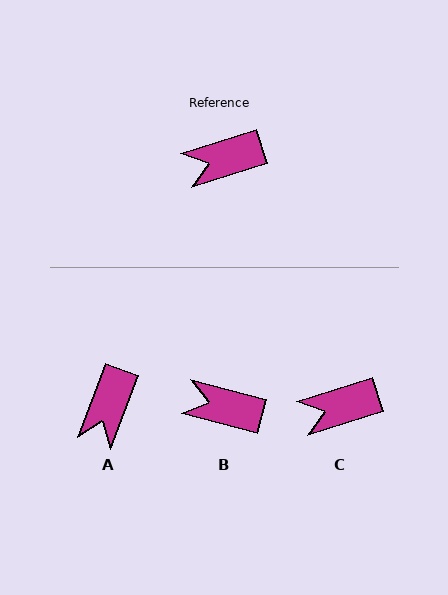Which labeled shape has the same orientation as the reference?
C.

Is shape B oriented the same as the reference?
No, it is off by about 32 degrees.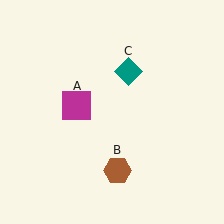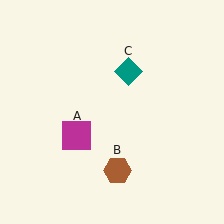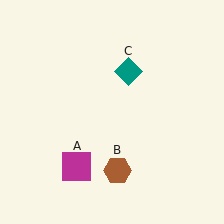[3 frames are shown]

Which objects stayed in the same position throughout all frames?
Brown hexagon (object B) and teal diamond (object C) remained stationary.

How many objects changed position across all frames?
1 object changed position: magenta square (object A).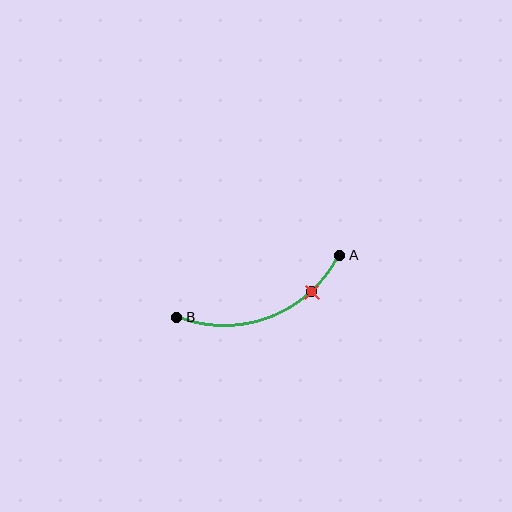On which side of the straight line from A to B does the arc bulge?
The arc bulges below the straight line connecting A and B.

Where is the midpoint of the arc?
The arc midpoint is the point on the curve farthest from the straight line joining A and B. It sits below that line.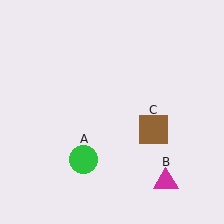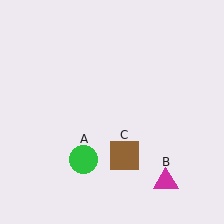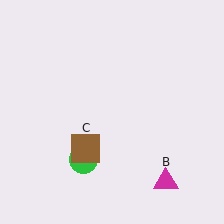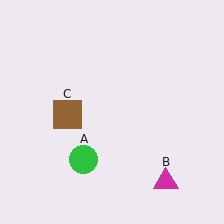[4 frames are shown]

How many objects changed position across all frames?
1 object changed position: brown square (object C).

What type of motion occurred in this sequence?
The brown square (object C) rotated clockwise around the center of the scene.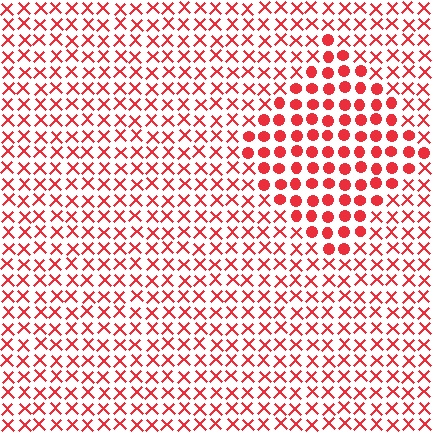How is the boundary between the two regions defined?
The boundary is defined by a change in element shape: circles inside vs. X marks outside. All elements share the same color and spacing.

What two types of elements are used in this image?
The image uses circles inside the diamond region and X marks outside it.